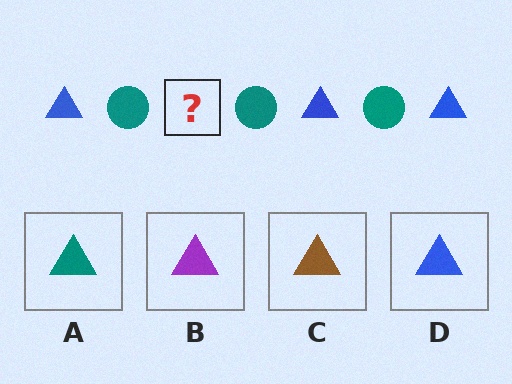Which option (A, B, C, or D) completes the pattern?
D.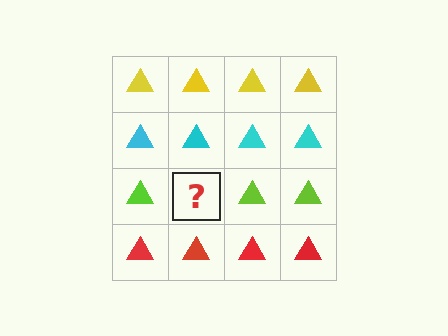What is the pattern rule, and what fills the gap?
The rule is that each row has a consistent color. The gap should be filled with a lime triangle.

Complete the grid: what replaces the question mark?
The question mark should be replaced with a lime triangle.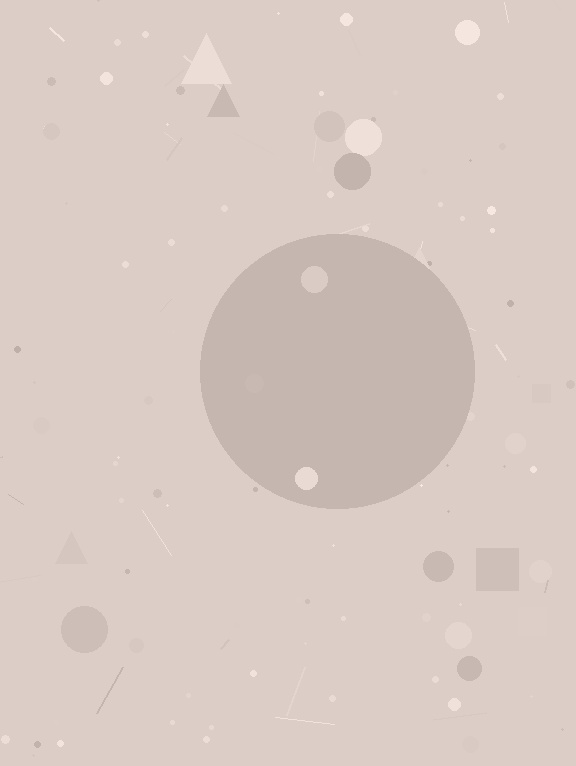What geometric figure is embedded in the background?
A circle is embedded in the background.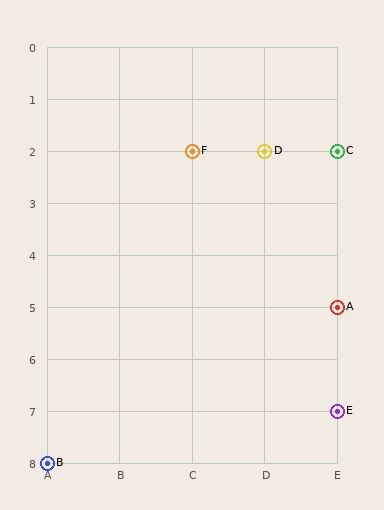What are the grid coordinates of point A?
Point A is at grid coordinates (E, 5).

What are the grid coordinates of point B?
Point B is at grid coordinates (A, 8).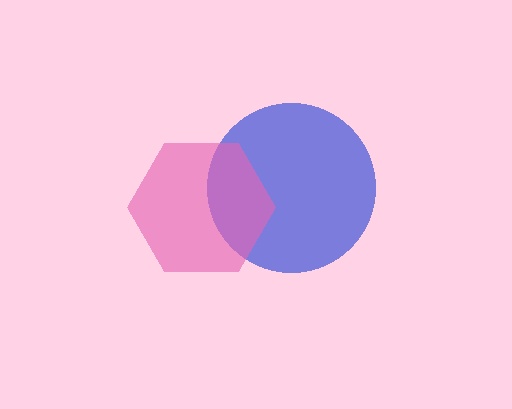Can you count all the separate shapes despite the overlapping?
Yes, there are 2 separate shapes.